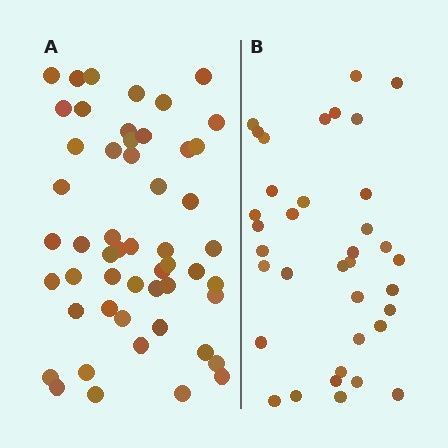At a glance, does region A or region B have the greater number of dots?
Region A (the left region) has more dots.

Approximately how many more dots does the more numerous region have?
Region A has approximately 15 more dots than region B.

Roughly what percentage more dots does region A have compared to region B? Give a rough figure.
About 45% more.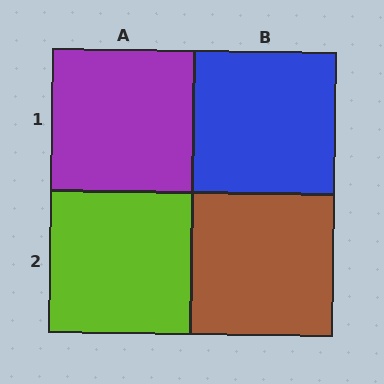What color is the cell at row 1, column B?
Blue.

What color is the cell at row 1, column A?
Purple.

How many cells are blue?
1 cell is blue.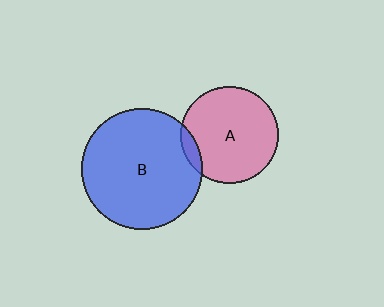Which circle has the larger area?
Circle B (blue).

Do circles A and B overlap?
Yes.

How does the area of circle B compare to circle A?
Approximately 1.5 times.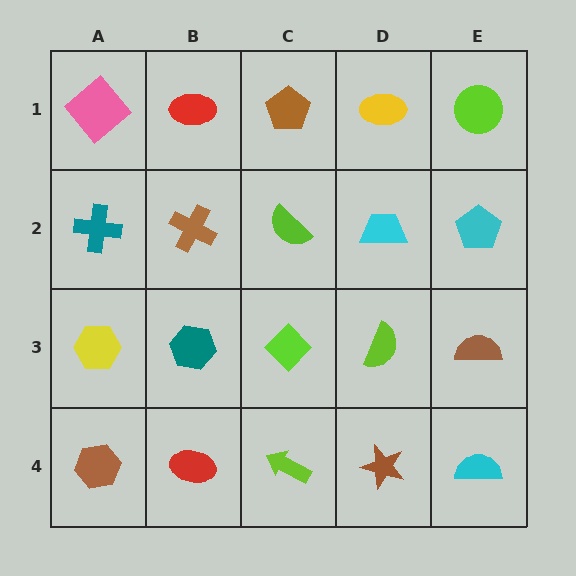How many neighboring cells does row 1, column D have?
3.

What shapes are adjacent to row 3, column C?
A lime semicircle (row 2, column C), a lime arrow (row 4, column C), a teal hexagon (row 3, column B), a lime semicircle (row 3, column D).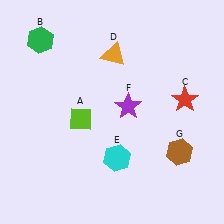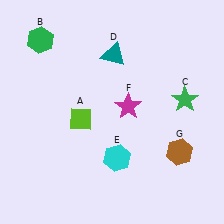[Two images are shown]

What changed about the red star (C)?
In Image 1, C is red. In Image 2, it changed to green.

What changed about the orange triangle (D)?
In Image 1, D is orange. In Image 2, it changed to teal.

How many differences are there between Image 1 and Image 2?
There are 3 differences between the two images.